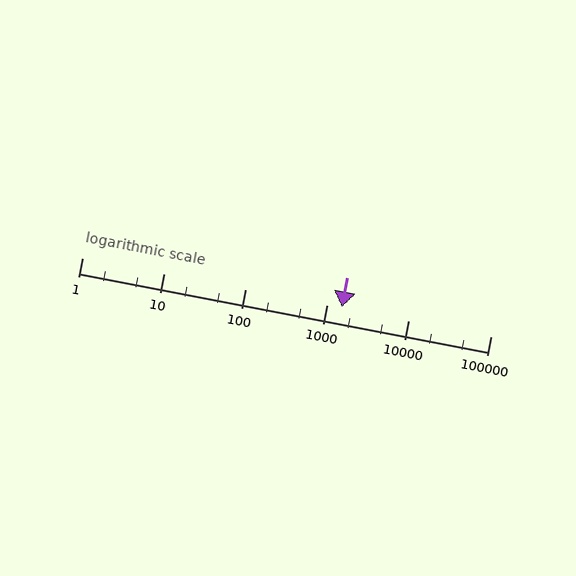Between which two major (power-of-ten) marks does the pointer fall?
The pointer is between 1000 and 10000.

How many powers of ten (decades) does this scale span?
The scale spans 5 decades, from 1 to 100000.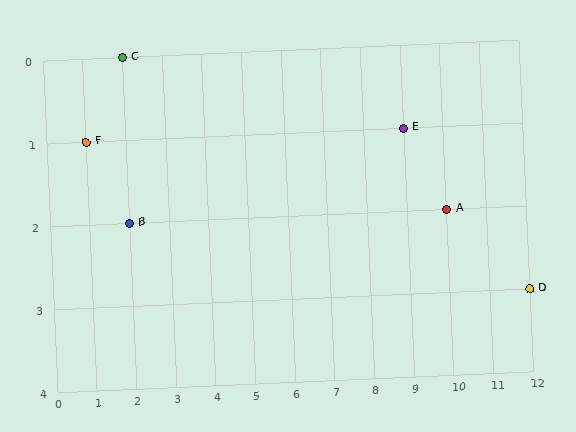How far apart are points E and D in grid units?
Points E and D are 3 columns and 2 rows apart (about 3.6 grid units diagonally).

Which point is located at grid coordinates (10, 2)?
Point A is at (10, 2).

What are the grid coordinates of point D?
Point D is at grid coordinates (12, 3).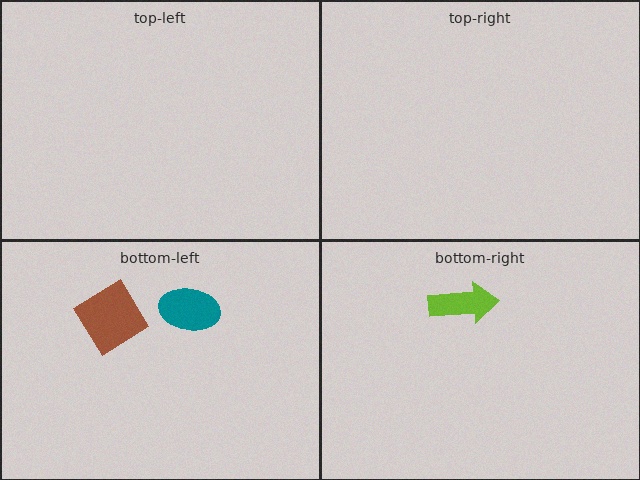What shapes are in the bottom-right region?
The lime arrow.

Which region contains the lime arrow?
The bottom-right region.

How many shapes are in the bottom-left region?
2.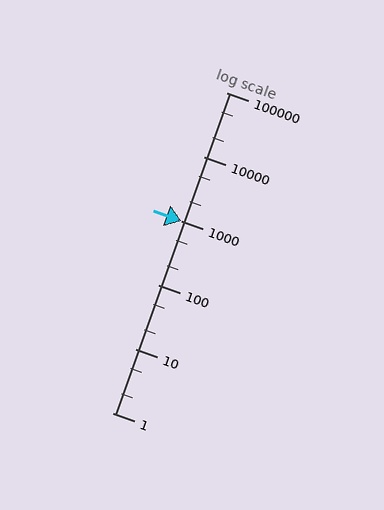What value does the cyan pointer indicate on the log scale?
The pointer indicates approximately 980.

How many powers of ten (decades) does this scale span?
The scale spans 5 decades, from 1 to 100000.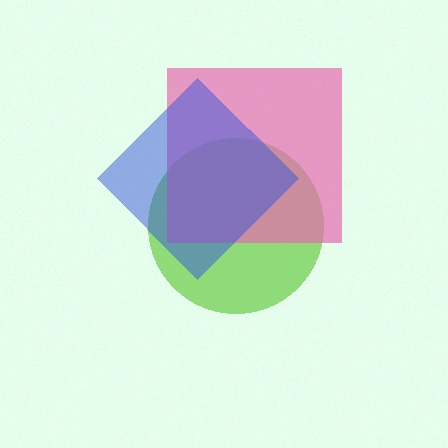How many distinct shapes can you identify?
There are 3 distinct shapes: a lime circle, a pink square, a blue diamond.